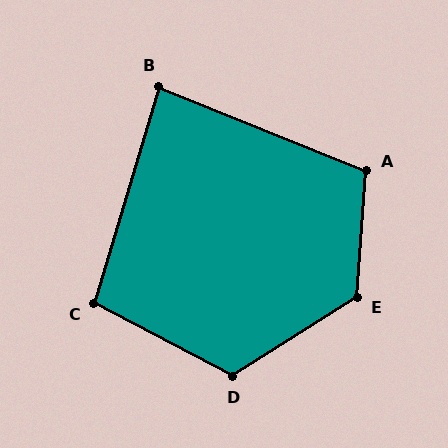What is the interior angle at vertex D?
Approximately 120 degrees (obtuse).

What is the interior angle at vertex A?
Approximately 108 degrees (obtuse).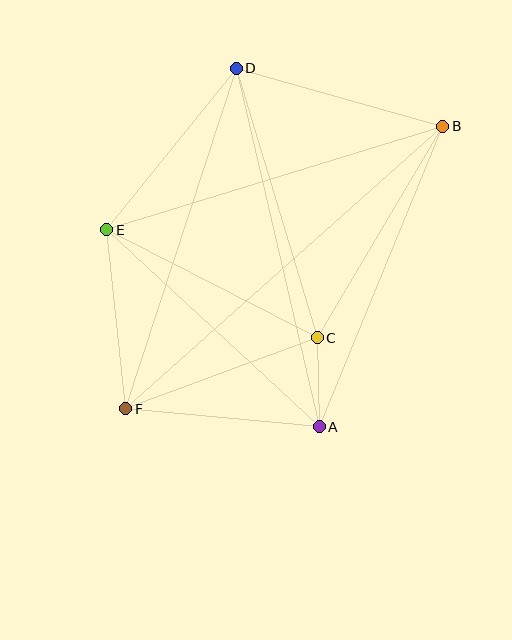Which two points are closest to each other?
Points A and C are closest to each other.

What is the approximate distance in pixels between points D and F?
The distance between D and F is approximately 358 pixels.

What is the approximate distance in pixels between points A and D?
The distance between A and D is approximately 368 pixels.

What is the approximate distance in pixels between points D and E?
The distance between D and E is approximately 207 pixels.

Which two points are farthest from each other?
Points B and F are farthest from each other.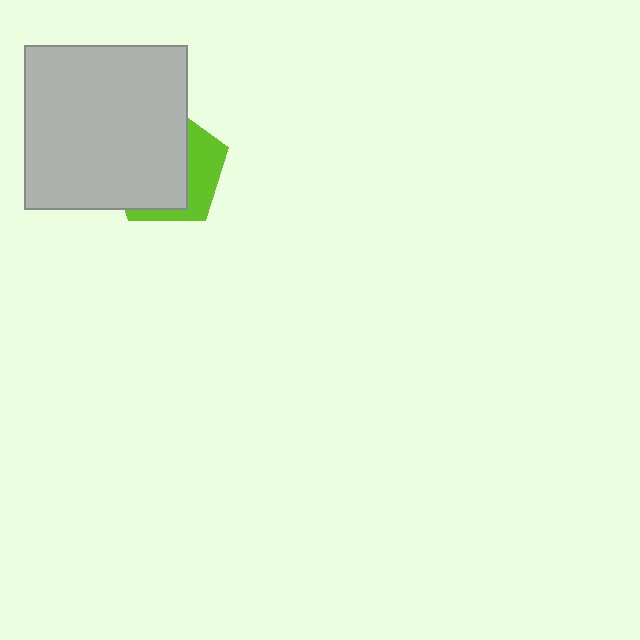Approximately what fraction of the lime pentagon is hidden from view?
Roughly 65% of the lime pentagon is hidden behind the light gray square.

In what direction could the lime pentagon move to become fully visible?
The lime pentagon could move right. That would shift it out from behind the light gray square entirely.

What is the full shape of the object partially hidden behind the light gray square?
The partially hidden object is a lime pentagon.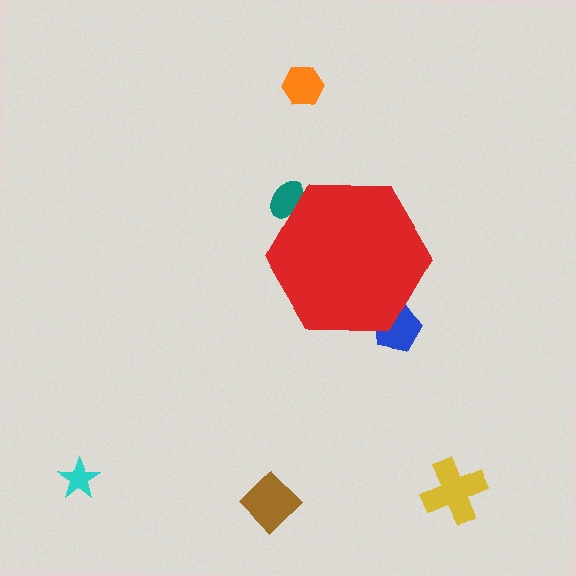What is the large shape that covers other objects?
A red hexagon.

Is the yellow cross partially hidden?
No, the yellow cross is fully visible.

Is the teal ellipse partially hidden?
Yes, the teal ellipse is partially hidden behind the red hexagon.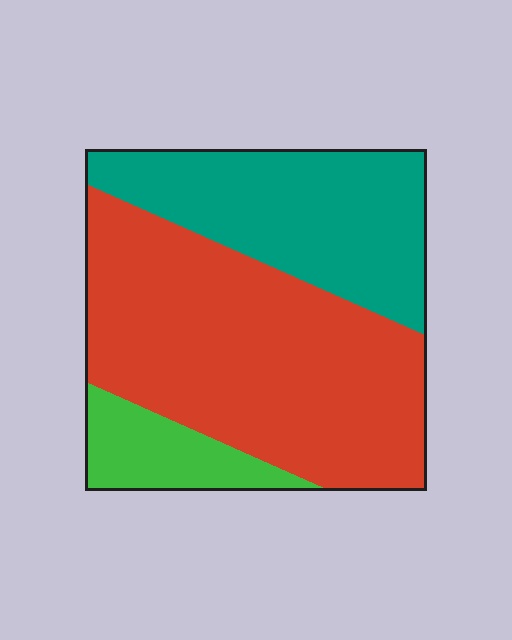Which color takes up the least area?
Green, at roughly 10%.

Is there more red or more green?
Red.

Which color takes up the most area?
Red, at roughly 55%.